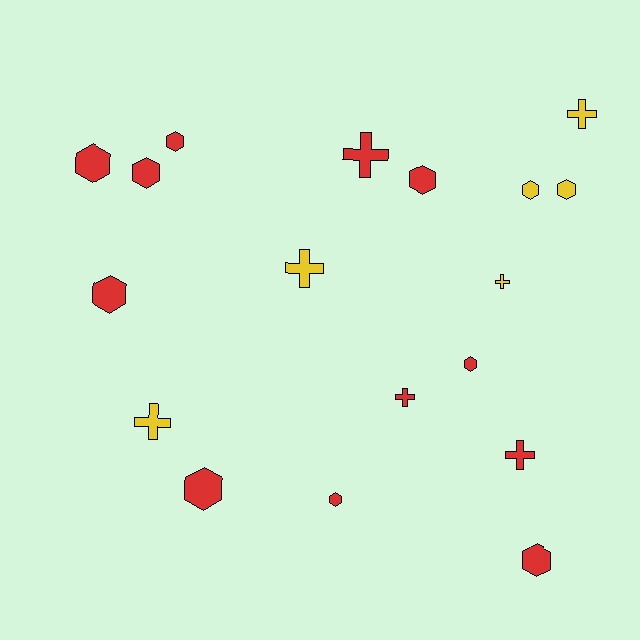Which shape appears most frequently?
Hexagon, with 11 objects.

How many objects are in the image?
There are 18 objects.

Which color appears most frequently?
Red, with 12 objects.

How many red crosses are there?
There are 3 red crosses.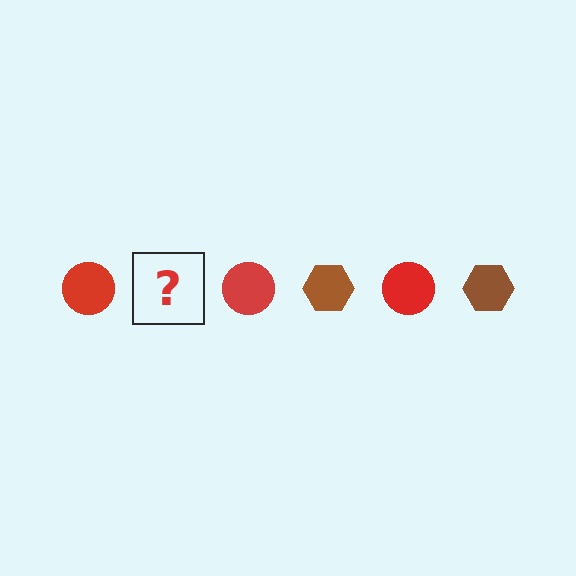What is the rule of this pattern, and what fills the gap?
The rule is that the pattern alternates between red circle and brown hexagon. The gap should be filled with a brown hexagon.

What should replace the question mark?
The question mark should be replaced with a brown hexagon.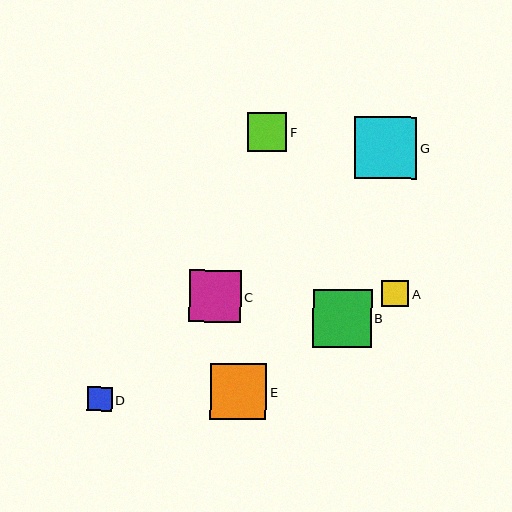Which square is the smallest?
Square D is the smallest with a size of approximately 24 pixels.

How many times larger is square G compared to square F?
Square G is approximately 1.6 times the size of square F.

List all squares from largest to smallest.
From largest to smallest: G, B, E, C, F, A, D.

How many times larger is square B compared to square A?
Square B is approximately 2.2 times the size of square A.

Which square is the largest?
Square G is the largest with a size of approximately 62 pixels.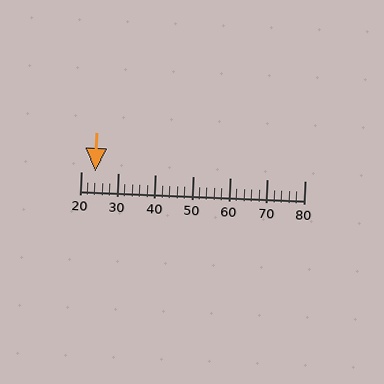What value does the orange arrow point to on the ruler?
The orange arrow points to approximately 24.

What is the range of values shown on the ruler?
The ruler shows values from 20 to 80.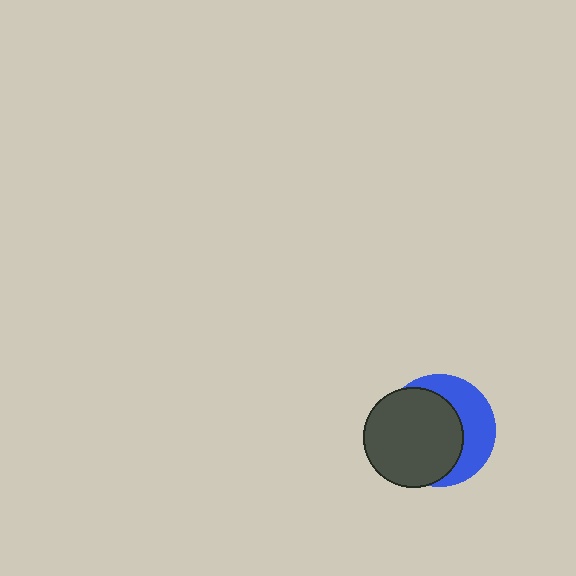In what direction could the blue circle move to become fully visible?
The blue circle could move right. That would shift it out from behind the dark gray circle entirely.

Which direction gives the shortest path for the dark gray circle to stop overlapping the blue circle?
Moving left gives the shortest separation.